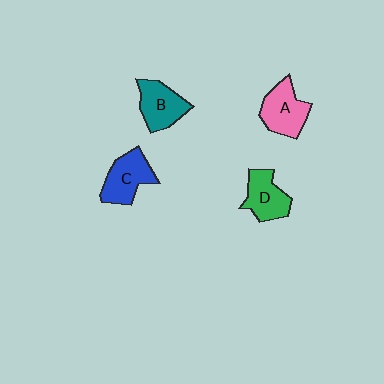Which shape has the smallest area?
Shape D (green).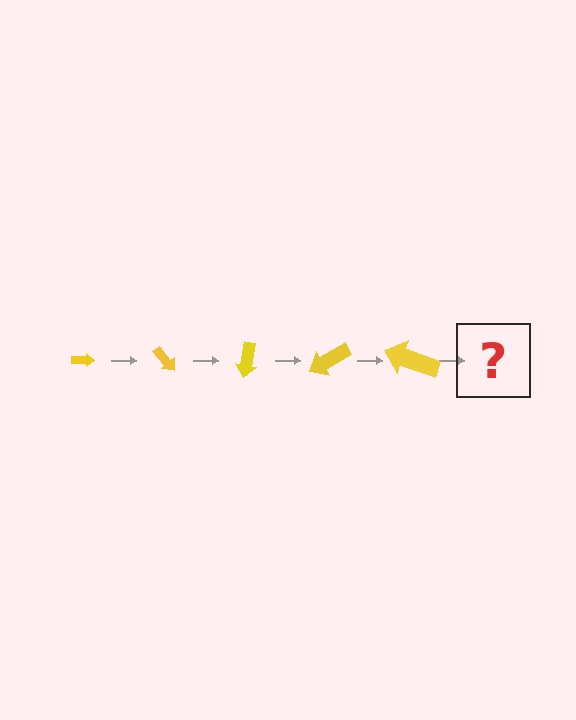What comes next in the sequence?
The next element should be an arrow, larger than the previous one and rotated 250 degrees from the start.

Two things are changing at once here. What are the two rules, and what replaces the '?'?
The two rules are that the arrow grows larger each step and it rotates 50 degrees each step. The '?' should be an arrow, larger than the previous one and rotated 250 degrees from the start.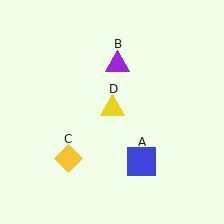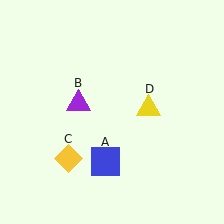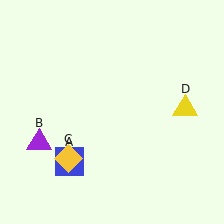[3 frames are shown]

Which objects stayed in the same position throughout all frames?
Yellow diamond (object C) remained stationary.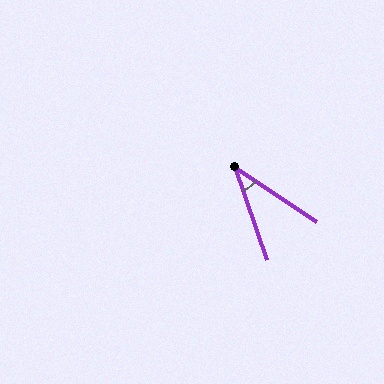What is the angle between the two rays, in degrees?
Approximately 37 degrees.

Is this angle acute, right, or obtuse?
It is acute.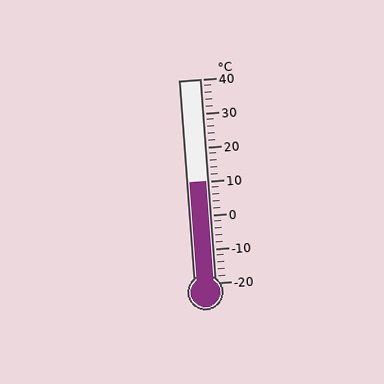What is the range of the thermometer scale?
The thermometer scale ranges from -20°C to 40°C.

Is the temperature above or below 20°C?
The temperature is below 20°C.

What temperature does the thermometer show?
The thermometer shows approximately 10°C.